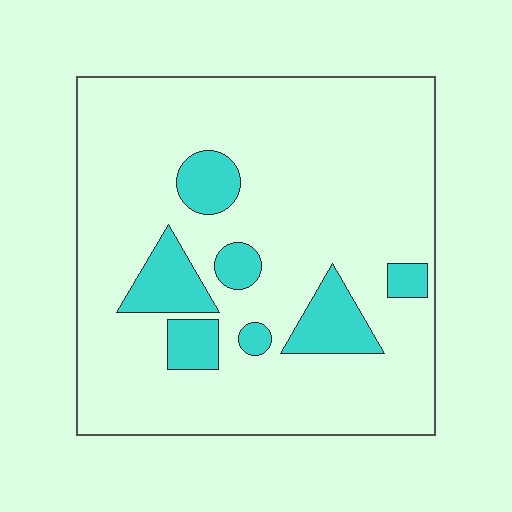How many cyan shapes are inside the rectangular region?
7.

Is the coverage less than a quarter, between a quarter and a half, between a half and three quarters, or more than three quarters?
Less than a quarter.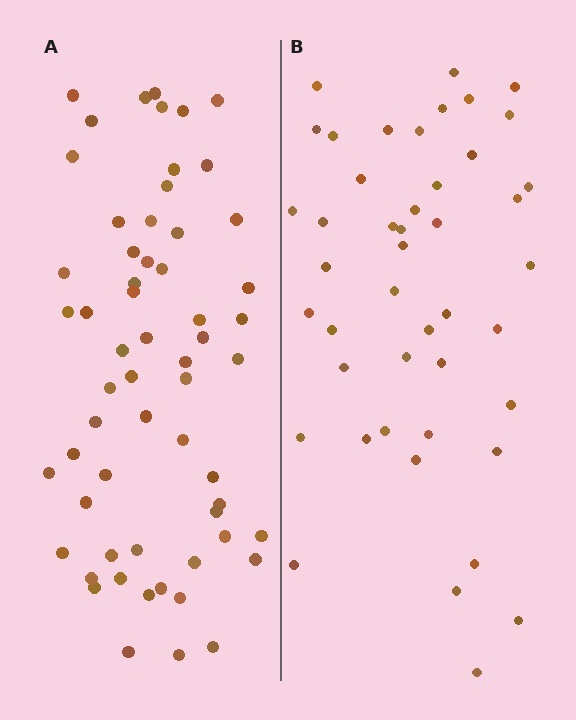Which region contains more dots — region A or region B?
Region A (the left region) has more dots.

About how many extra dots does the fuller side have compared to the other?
Region A has approximately 15 more dots than region B.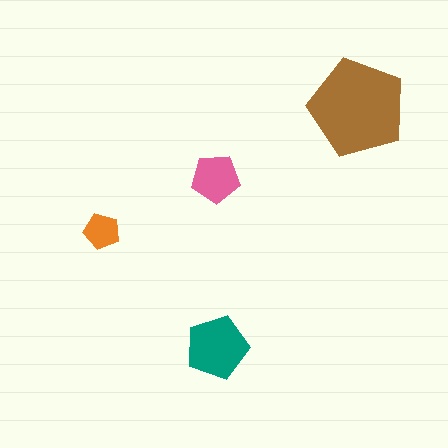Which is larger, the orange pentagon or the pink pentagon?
The pink one.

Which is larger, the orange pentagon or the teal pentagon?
The teal one.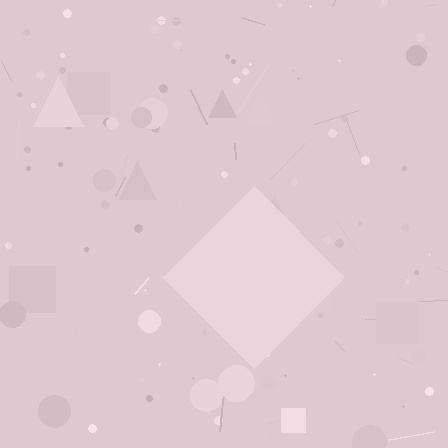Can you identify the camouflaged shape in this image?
The camouflaged shape is a diamond.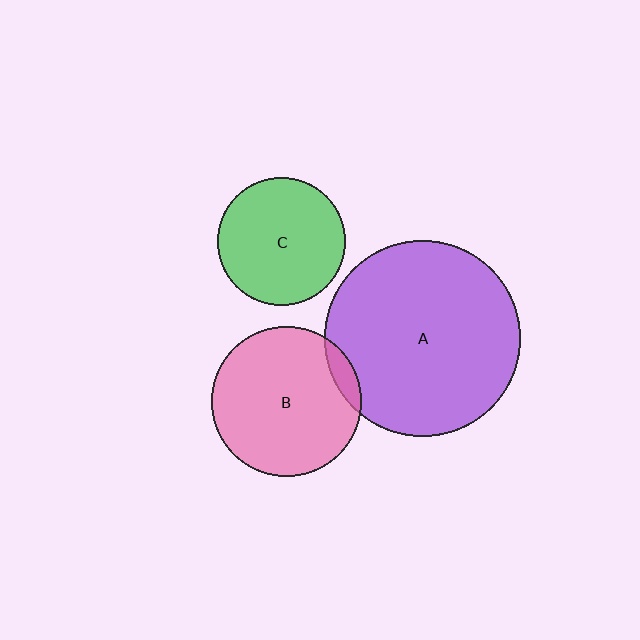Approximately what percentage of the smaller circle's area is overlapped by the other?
Approximately 10%.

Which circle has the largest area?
Circle A (purple).